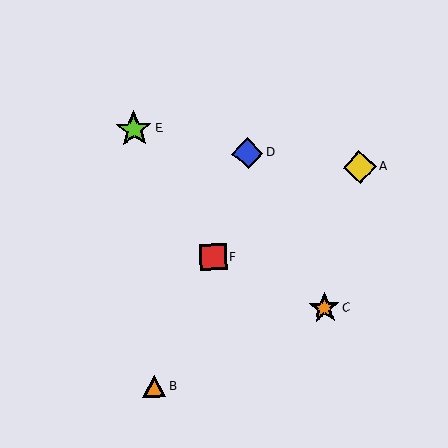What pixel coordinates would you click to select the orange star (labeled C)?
Click at (324, 308) to select the orange star C.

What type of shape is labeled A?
Shape A is a yellow diamond.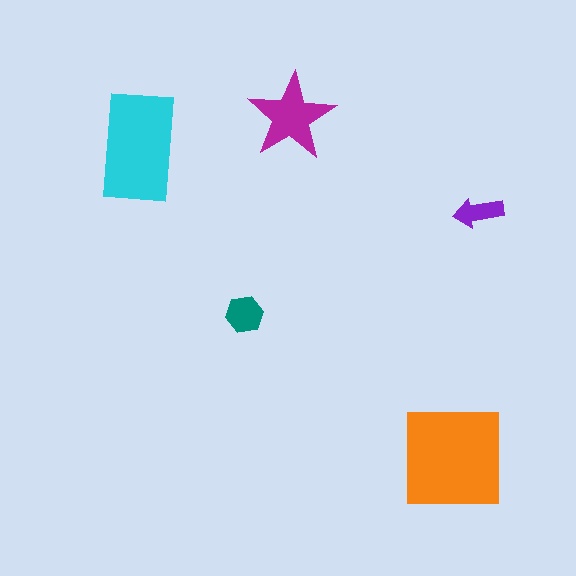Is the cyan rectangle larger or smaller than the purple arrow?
Larger.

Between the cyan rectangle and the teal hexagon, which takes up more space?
The cyan rectangle.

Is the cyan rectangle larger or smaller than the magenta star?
Larger.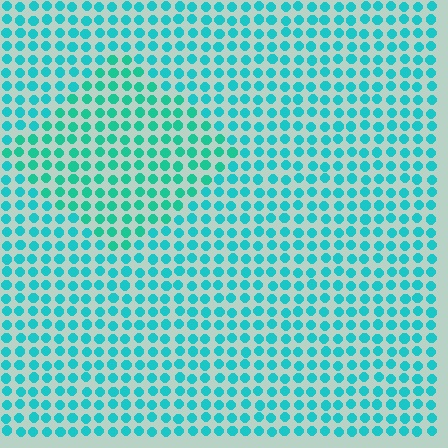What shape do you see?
I see a diamond.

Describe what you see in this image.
The image is filled with small cyan elements in a uniform arrangement. A diamond-shaped region is visible where the elements are tinted to a slightly different hue, forming a subtle color boundary.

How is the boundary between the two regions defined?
The boundary is defined purely by a slight shift in hue (about 19 degrees). Spacing, size, and orientation are identical on both sides.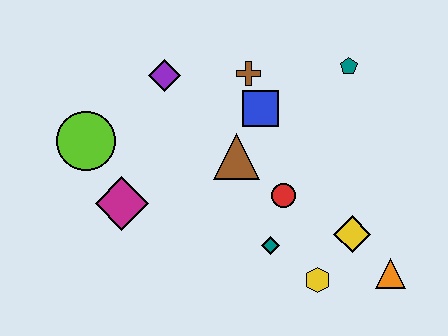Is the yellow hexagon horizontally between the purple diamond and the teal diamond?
No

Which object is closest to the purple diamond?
The brown cross is closest to the purple diamond.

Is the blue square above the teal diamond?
Yes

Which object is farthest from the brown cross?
The orange triangle is farthest from the brown cross.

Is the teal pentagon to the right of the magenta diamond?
Yes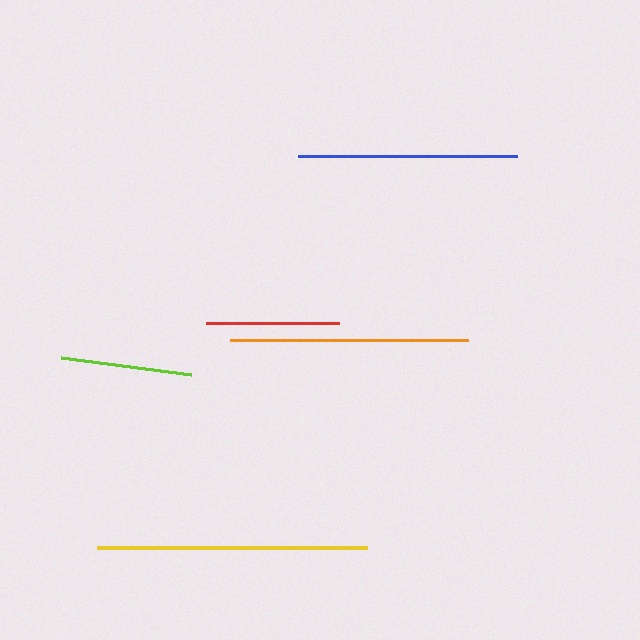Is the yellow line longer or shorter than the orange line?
The yellow line is longer than the orange line.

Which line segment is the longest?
The yellow line is the longest at approximately 269 pixels.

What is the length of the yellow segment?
The yellow segment is approximately 269 pixels long.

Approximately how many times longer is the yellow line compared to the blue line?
The yellow line is approximately 1.2 times the length of the blue line.